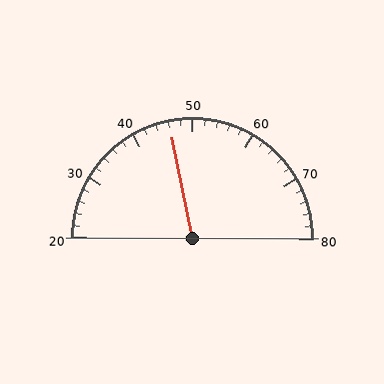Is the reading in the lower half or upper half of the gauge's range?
The reading is in the lower half of the range (20 to 80).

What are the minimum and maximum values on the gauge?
The gauge ranges from 20 to 80.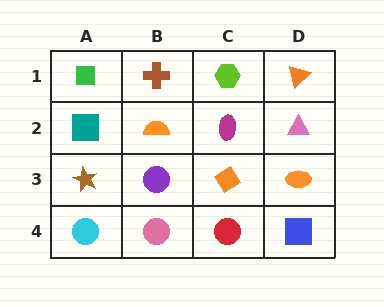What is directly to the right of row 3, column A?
A purple circle.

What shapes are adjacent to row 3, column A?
A teal square (row 2, column A), a cyan circle (row 4, column A), a purple circle (row 3, column B).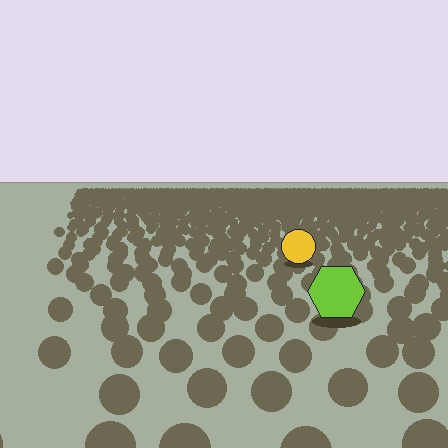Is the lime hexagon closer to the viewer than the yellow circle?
Yes. The lime hexagon is closer — you can tell from the texture gradient: the ground texture is coarser near it.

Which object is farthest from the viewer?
The yellow circle is farthest from the viewer. It appears smaller and the ground texture around it is denser.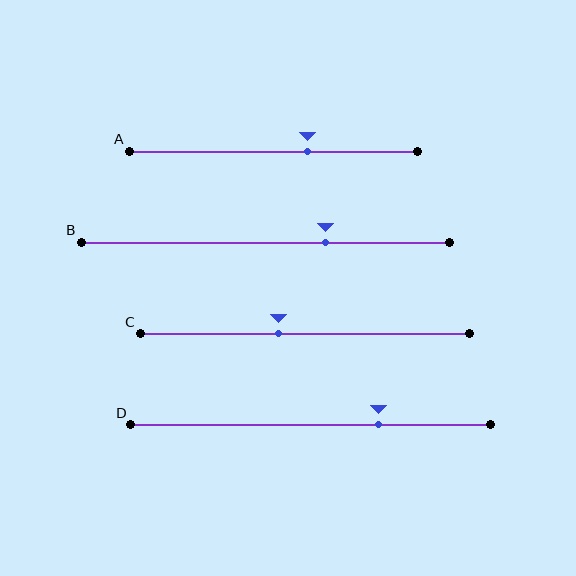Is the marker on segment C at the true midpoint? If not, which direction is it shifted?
No, the marker on segment C is shifted to the left by about 8% of the segment length.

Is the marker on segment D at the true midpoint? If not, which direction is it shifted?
No, the marker on segment D is shifted to the right by about 19% of the segment length.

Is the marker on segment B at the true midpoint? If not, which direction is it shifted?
No, the marker on segment B is shifted to the right by about 16% of the segment length.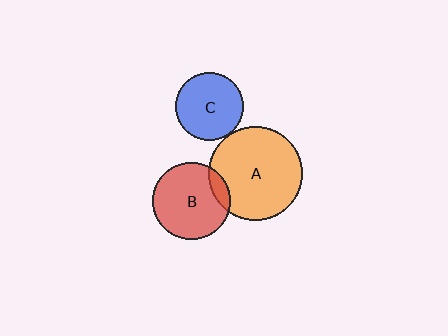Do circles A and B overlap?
Yes.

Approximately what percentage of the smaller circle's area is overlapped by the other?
Approximately 10%.